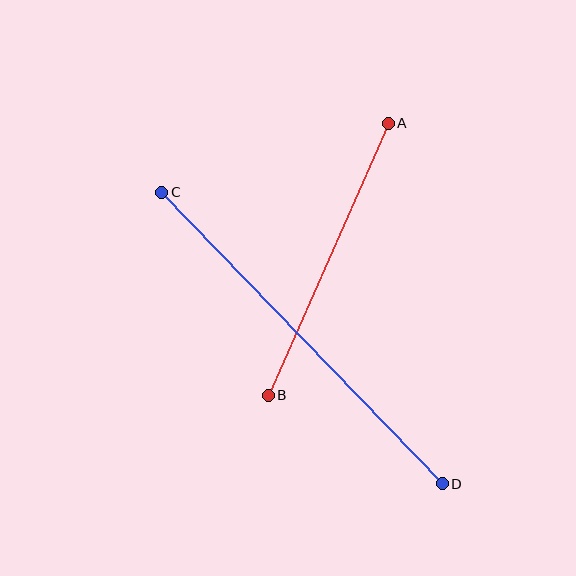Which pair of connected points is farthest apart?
Points C and D are farthest apart.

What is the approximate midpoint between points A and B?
The midpoint is at approximately (328, 259) pixels.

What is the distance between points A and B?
The distance is approximately 297 pixels.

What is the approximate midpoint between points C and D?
The midpoint is at approximately (302, 338) pixels.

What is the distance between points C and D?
The distance is approximately 405 pixels.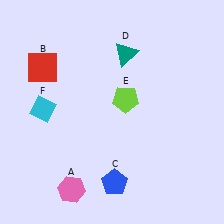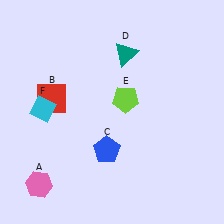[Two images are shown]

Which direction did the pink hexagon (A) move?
The pink hexagon (A) moved left.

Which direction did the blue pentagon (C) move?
The blue pentagon (C) moved up.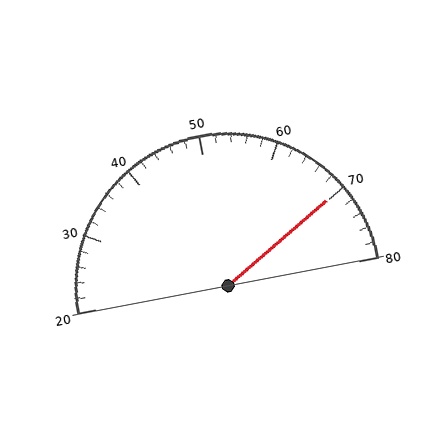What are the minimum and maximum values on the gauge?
The gauge ranges from 20 to 80.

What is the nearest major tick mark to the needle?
The nearest major tick mark is 70.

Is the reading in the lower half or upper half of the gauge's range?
The reading is in the upper half of the range (20 to 80).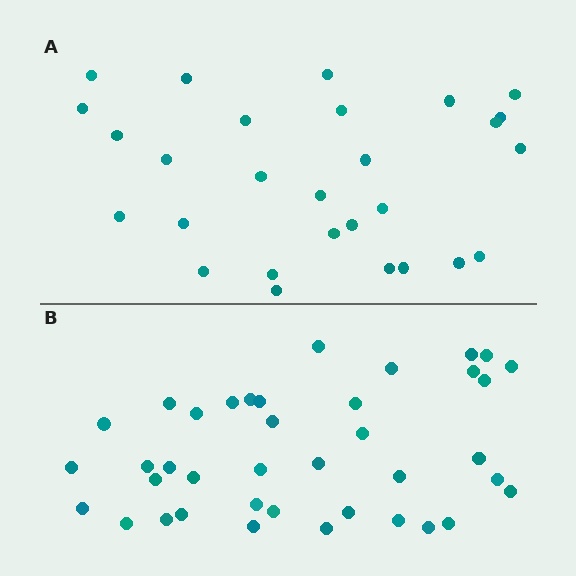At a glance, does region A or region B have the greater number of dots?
Region B (the bottom region) has more dots.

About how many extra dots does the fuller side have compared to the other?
Region B has roughly 12 or so more dots than region A.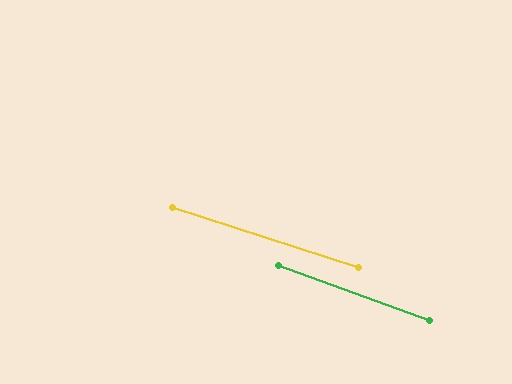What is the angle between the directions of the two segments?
Approximately 2 degrees.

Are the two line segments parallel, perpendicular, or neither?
Parallel — their directions differ by only 2.0°.